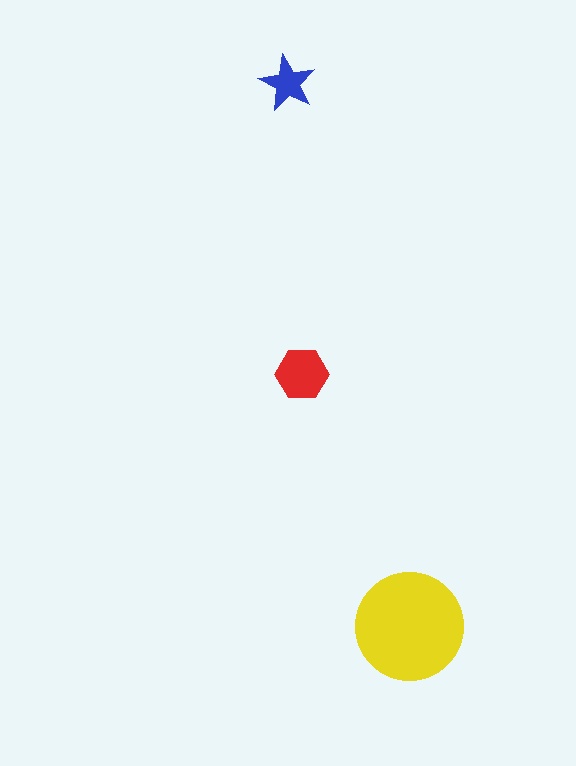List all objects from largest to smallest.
The yellow circle, the red hexagon, the blue star.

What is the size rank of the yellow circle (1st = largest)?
1st.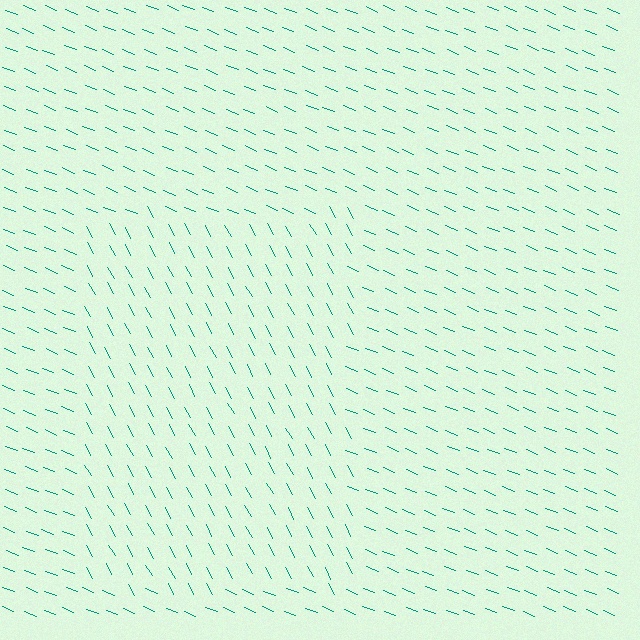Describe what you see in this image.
The image is filled with small teal line segments. A rectangle region in the image has lines oriented differently from the surrounding lines, creating a visible texture boundary.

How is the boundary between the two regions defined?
The boundary is defined purely by a change in line orientation (approximately 40 degrees difference). All lines are the same color and thickness.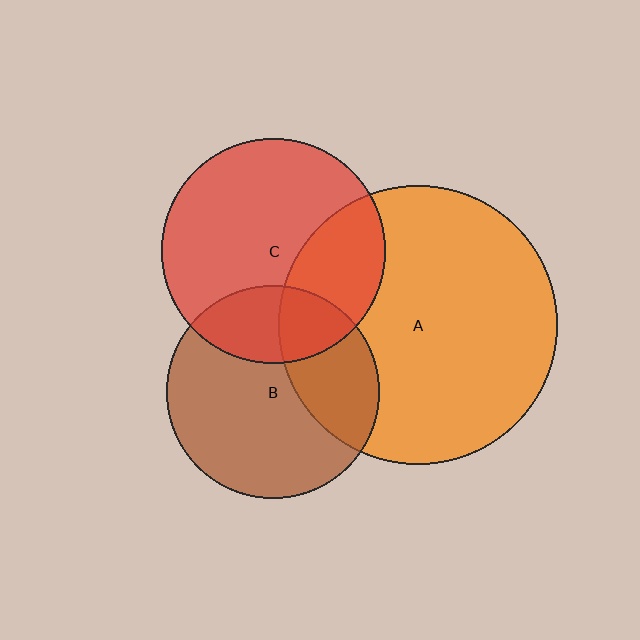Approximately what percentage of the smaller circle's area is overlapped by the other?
Approximately 25%.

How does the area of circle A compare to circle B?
Approximately 1.7 times.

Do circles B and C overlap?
Yes.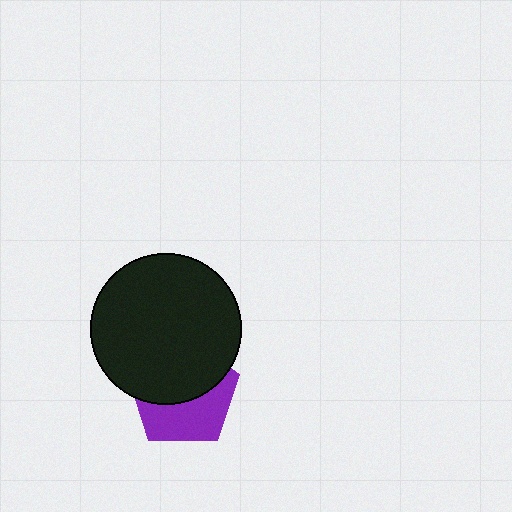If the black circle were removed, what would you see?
You would see the complete purple pentagon.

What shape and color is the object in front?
The object in front is a black circle.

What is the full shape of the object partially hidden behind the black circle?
The partially hidden object is a purple pentagon.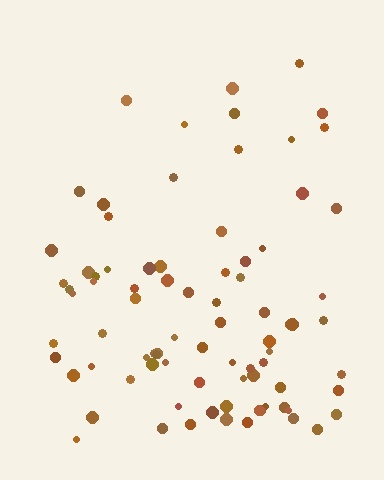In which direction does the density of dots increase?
From top to bottom, with the bottom side densest.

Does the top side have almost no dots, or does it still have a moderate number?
Still a moderate number, just noticeably fewer than the bottom.